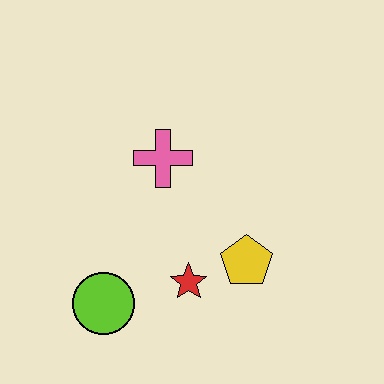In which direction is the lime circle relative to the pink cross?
The lime circle is below the pink cross.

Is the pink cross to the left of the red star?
Yes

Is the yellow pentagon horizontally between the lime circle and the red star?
No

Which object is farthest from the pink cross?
The lime circle is farthest from the pink cross.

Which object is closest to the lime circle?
The red star is closest to the lime circle.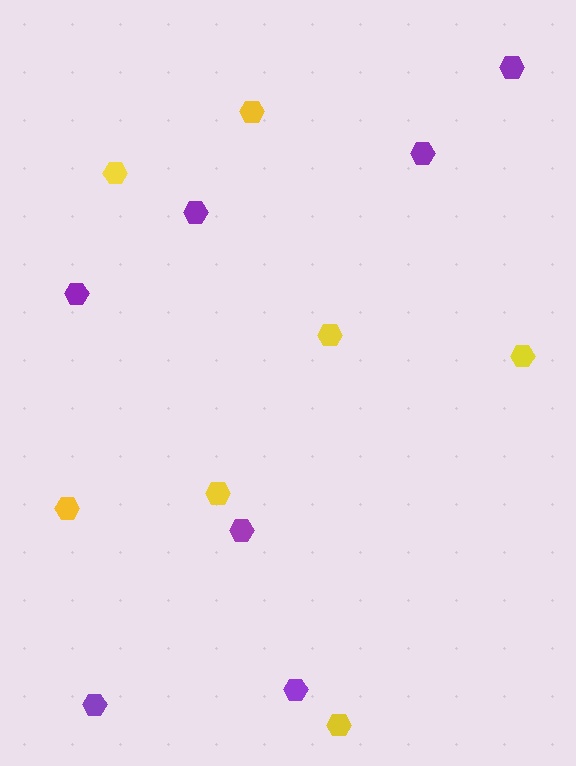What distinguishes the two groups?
There are 2 groups: one group of yellow hexagons (7) and one group of purple hexagons (7).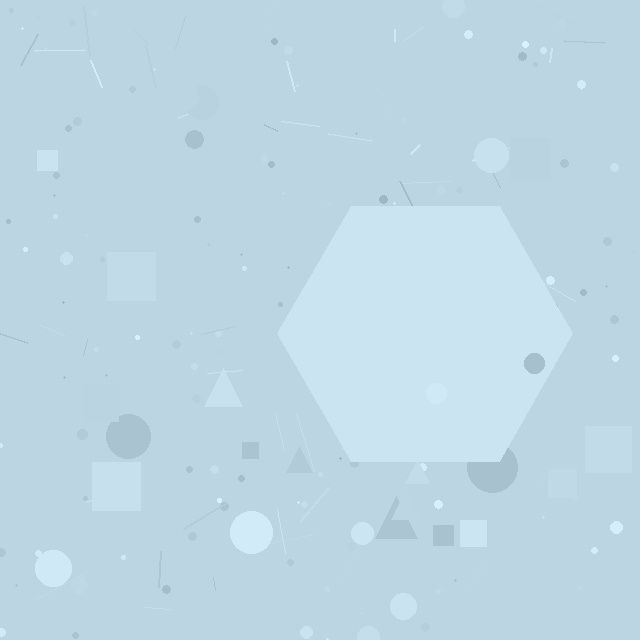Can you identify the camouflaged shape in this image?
The camouflaged shape is a hexagon.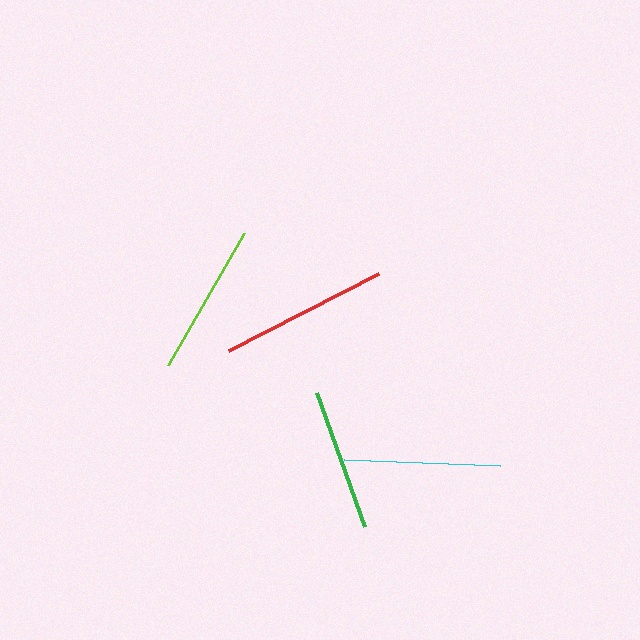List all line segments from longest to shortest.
From longest to shortest: red, cyan, lime, green.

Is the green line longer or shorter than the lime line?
The lime line is longer than the green line.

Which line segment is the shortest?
The green line is the shortest at approximately 142 pixels.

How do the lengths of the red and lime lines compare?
The red and lime lines are approximately the same length.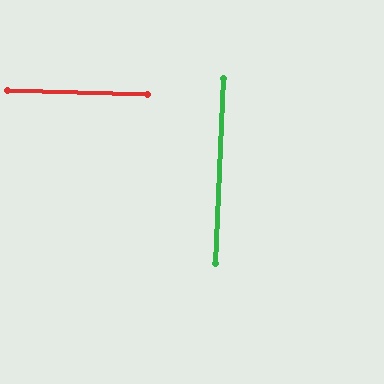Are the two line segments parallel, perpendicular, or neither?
Perpendicular — they meet at approximately 89°.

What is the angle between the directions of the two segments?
Approximately 89 degrees.